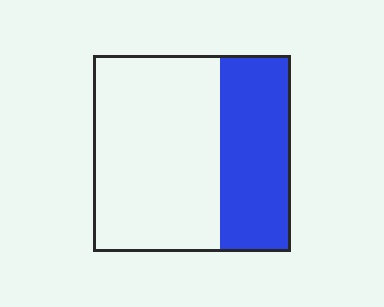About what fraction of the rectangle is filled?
About three eighths (3/8).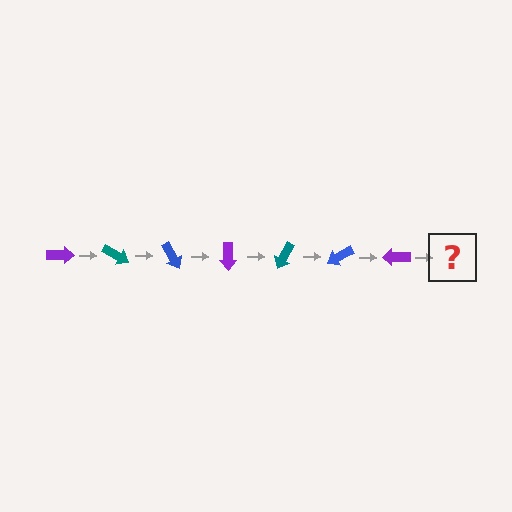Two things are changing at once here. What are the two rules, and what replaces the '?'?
The two rules are that it rotates 30 degrees each step and the color cycles through purple, teal, and blue. The '?' should be a teal arrow, rotated 210 degrees from the start.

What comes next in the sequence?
The next element should be a teal arrow, rotated 210 degrees from the start.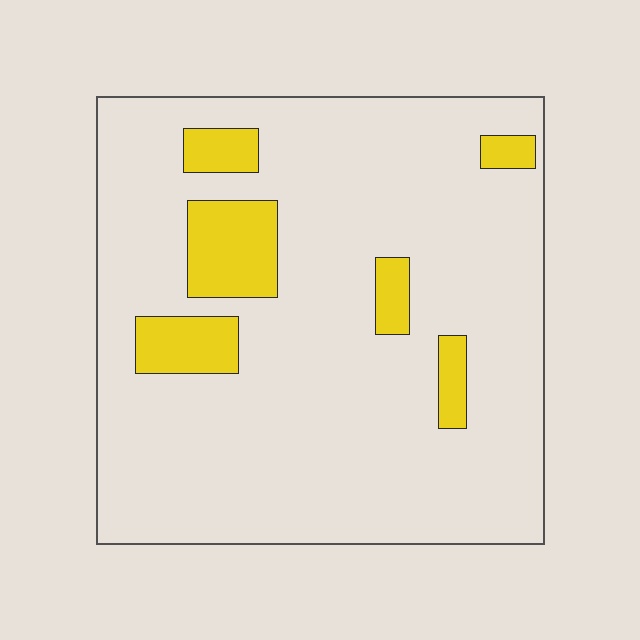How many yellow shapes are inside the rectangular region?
6.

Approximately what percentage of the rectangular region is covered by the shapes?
Approximately 15%.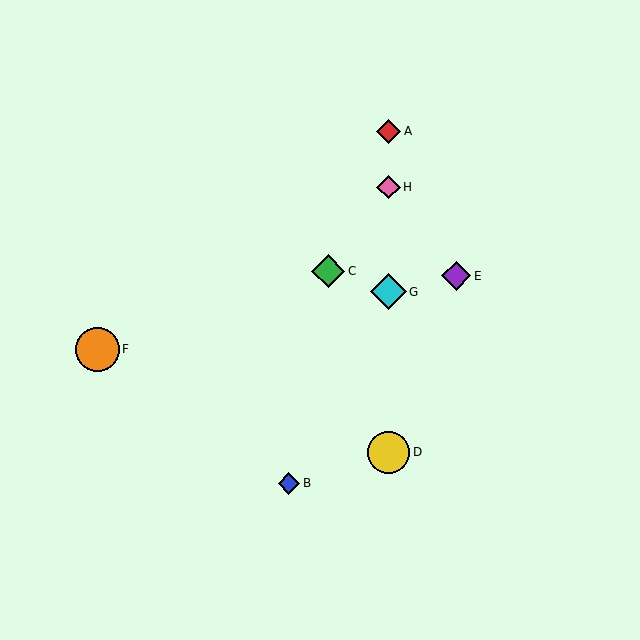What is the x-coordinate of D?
Object D is at x≈388.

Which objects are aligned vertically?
Objects A, D, G, H are aligned vertically.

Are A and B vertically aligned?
No, A is at x≈388 and B is at x≈289.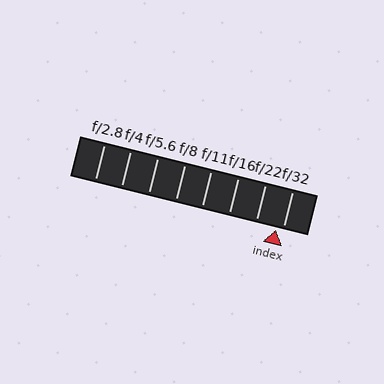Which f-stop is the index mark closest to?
The index mark is closest to f/32.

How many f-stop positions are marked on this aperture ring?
There are 8 f-stop positions marked.